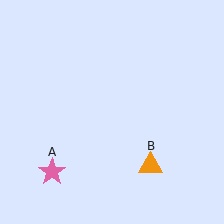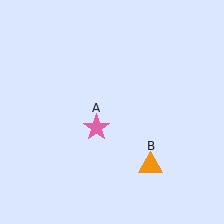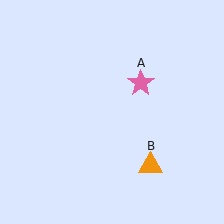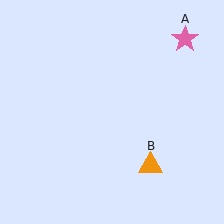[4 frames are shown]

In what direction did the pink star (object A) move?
The pink star (object A) moved up and to the right.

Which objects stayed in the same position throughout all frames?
Orange triangle (object B) remained stationary.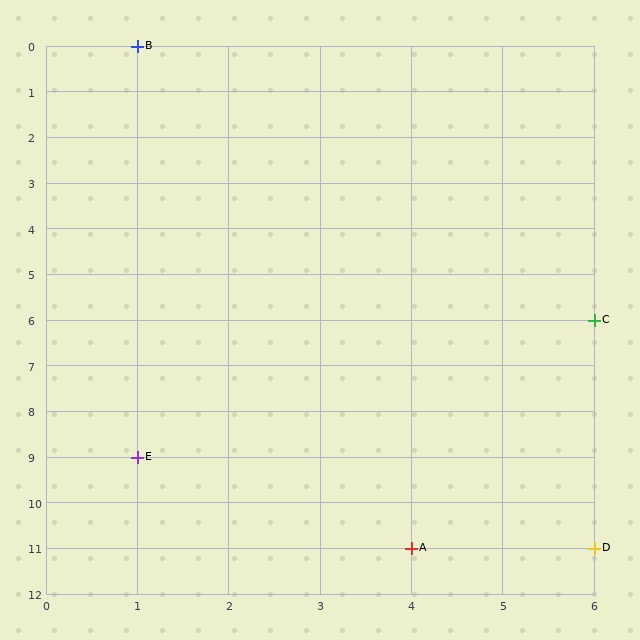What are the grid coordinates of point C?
Point C is at grid coordinates (6, 6).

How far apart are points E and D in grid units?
Points E and D are 5 columns and 2 rows apart (about 5.4 grid units diagonally).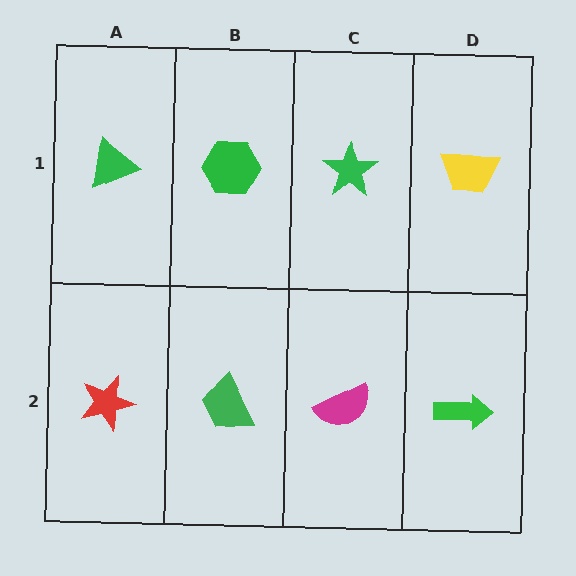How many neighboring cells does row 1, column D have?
2.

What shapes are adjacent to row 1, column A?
A red star (row 2, column A), a green hexagon (row 1, column B).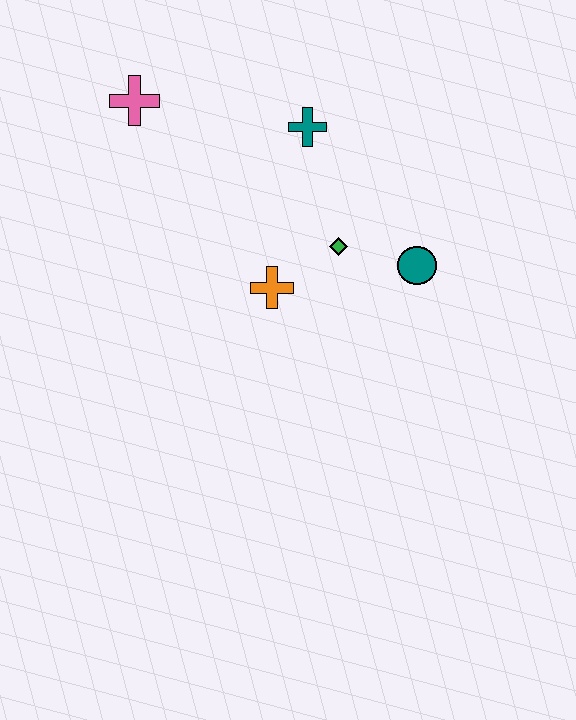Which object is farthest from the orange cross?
The pink cross is farthest from the orange cross.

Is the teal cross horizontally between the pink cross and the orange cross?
No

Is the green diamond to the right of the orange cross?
Yes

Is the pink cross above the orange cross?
Yes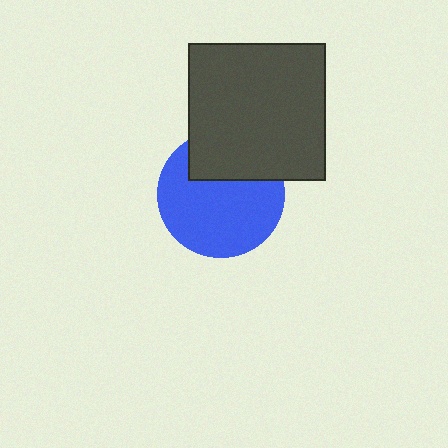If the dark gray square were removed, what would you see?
You would see the complete blue circle.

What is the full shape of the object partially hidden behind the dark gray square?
The partially hidden object is a blue circle.